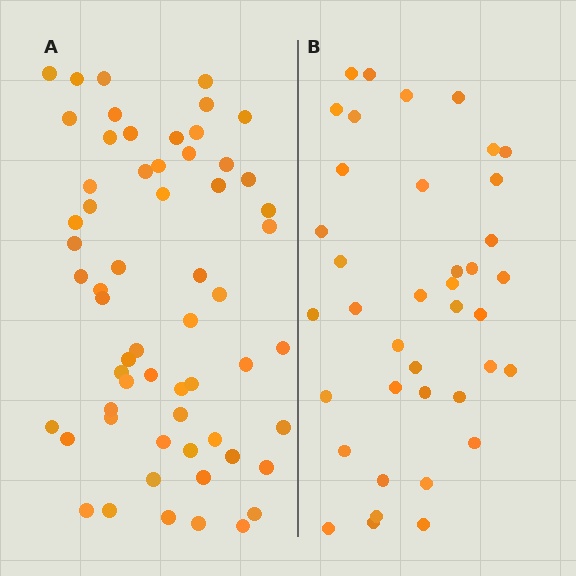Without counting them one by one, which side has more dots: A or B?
Region A (the left region) has more dots.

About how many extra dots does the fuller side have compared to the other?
Region A has approximately 20 more dots than region B.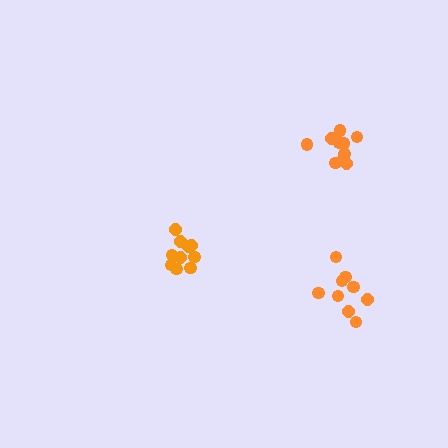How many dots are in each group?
Group 1: 10 dots, Group 2: 9 dots, Group 3: 10 dots (29 total).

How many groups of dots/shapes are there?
There are 3 groups.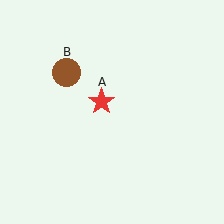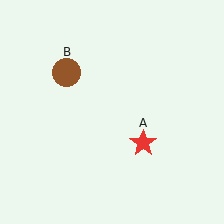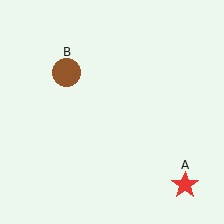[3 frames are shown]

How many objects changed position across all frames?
1 object changed position: red star (object A).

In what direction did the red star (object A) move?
The red star (object A) moved down and to the right.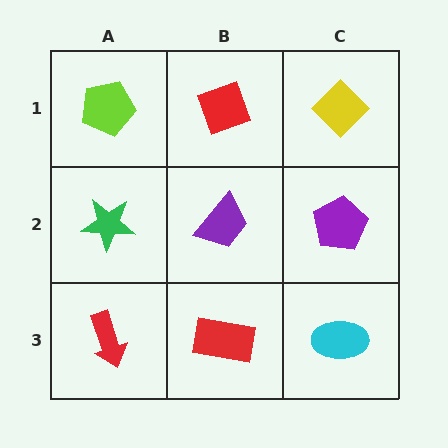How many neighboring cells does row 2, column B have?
4.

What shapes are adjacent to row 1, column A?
A green star (row 2, column A), a red diamond (row 1, column B).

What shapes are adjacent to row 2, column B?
A red diamond (row 1, column B), a red rectangle (row 3, column B), a green star (row 2, column A), a purple pentagon (row 2, column C).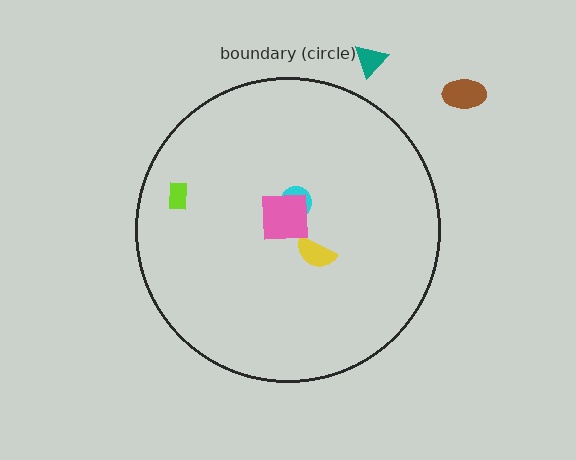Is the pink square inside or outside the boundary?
Inside.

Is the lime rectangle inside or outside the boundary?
Inside.